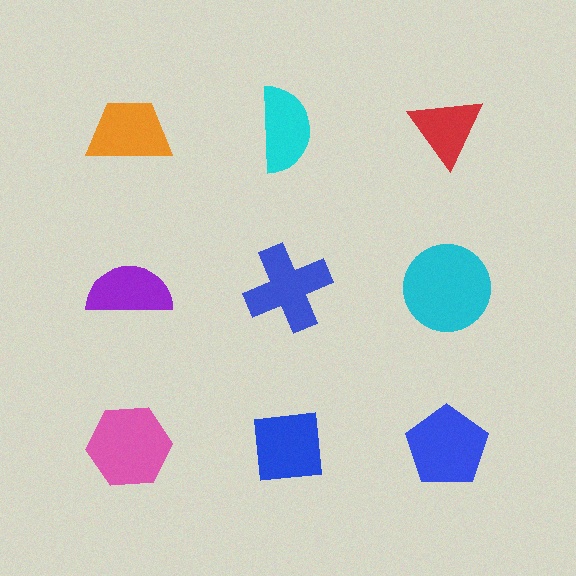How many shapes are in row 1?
3 shapes.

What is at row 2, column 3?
A cyan circle.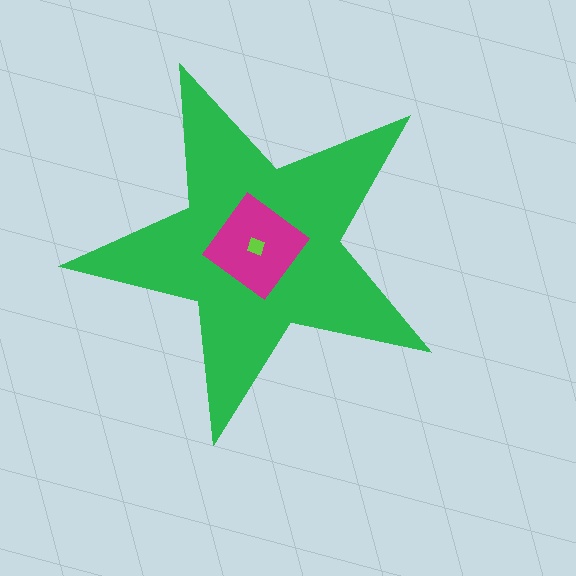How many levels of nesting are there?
3.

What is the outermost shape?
The green star.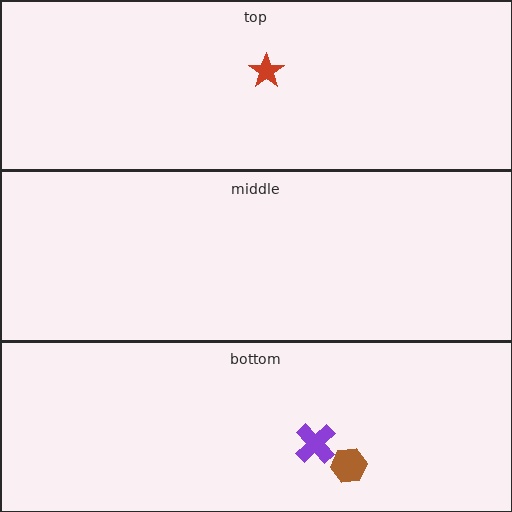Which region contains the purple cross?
The bottom region.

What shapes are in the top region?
The red star.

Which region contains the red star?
The top region.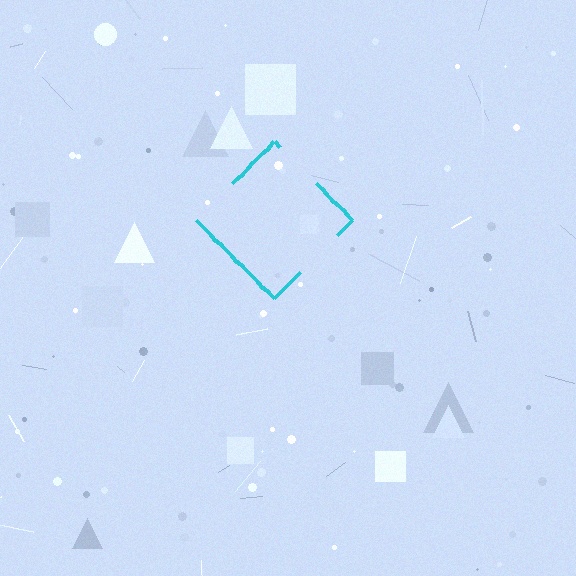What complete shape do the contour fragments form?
The contour fragments form a diamond.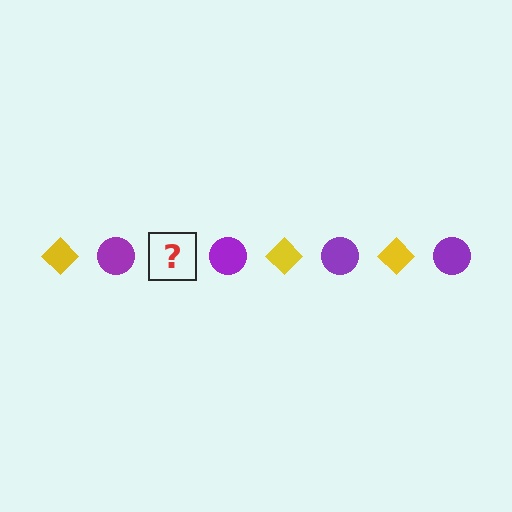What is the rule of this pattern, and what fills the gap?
The rule is that the pattern alternates between yellow diamond and purple circle. The gap should be filled with a yellow diamond.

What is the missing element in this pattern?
The missing element is a yellow diamond.